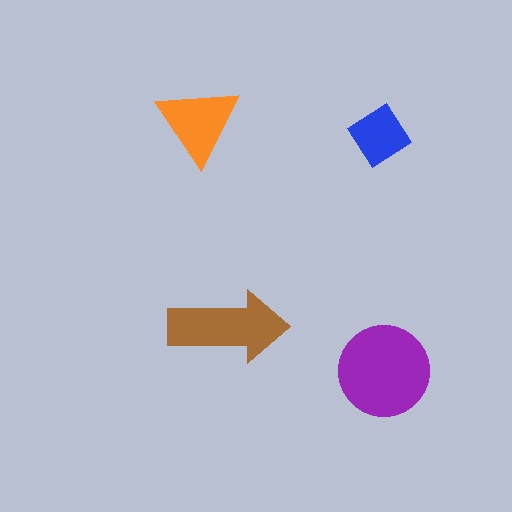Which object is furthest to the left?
The orange triangle is leftmost.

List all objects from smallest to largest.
The blue diamond, the orange triangle, the brown arrow, the purple circle.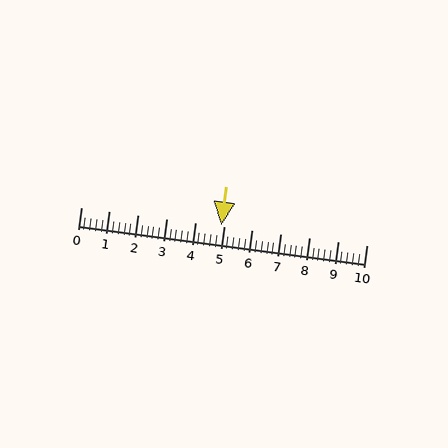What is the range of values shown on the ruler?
The ruler shows values from 0 to 10.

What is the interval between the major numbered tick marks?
The major tick marks are spaced 1 units apart.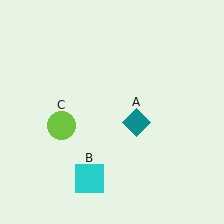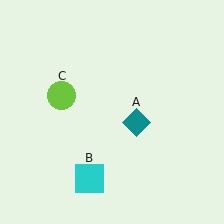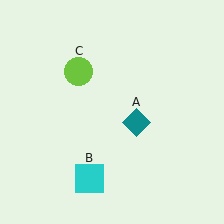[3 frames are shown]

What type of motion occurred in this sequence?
The lime circle (object C) rotated clockwise around the center of the scene.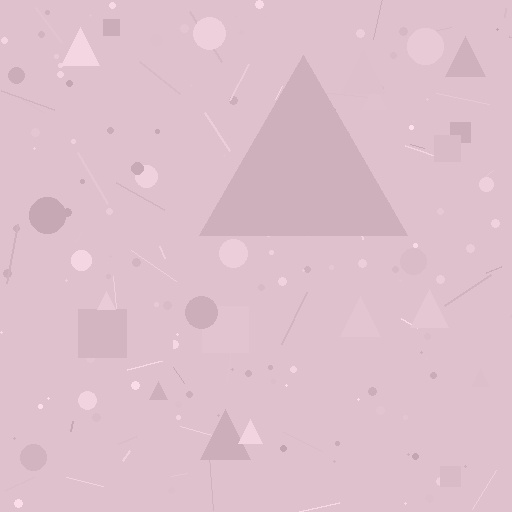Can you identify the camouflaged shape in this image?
The camouflaged shape is a triangle.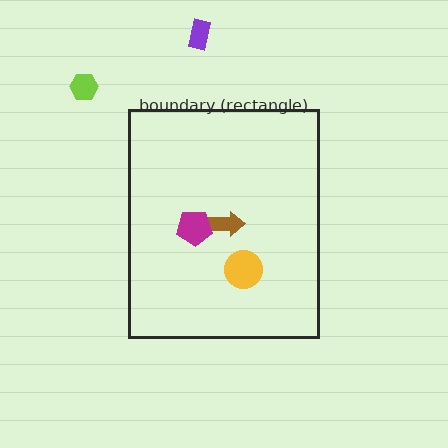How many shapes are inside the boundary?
3 inside, 2 outside.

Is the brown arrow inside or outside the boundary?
Inside.